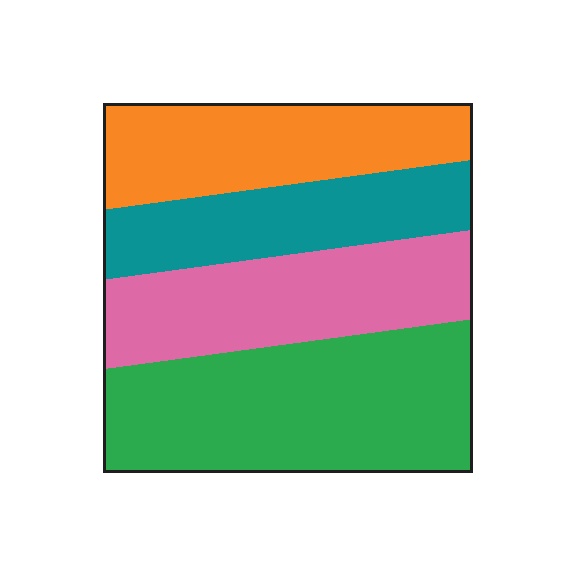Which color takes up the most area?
Green, at roughly 35%.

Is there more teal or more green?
Green.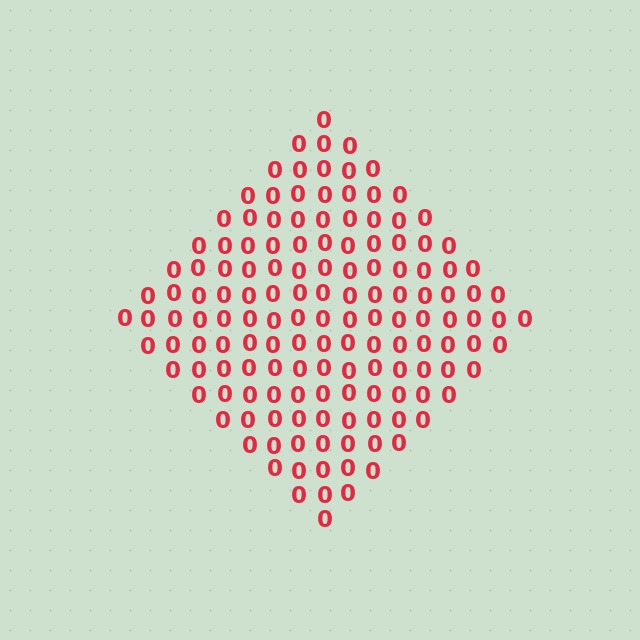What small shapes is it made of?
It is made of small digit 0's.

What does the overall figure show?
The overall figure shows a diamond.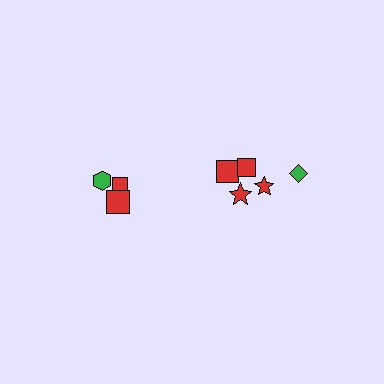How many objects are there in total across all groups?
There are 8 objects.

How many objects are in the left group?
There are 3 objects.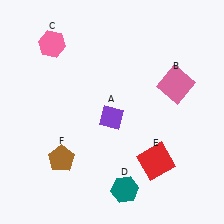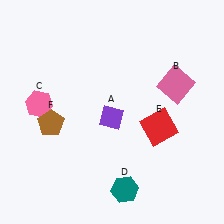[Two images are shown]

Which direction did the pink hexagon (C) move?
The pink hexagon (C) moved down.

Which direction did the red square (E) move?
The red square (E) moved up.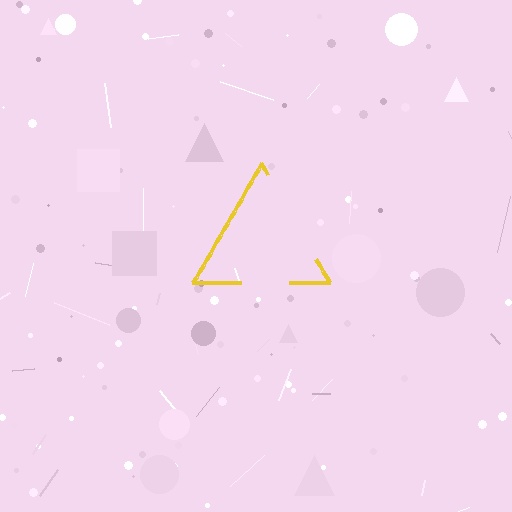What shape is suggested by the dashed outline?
The dashed outline suggests a triangle.